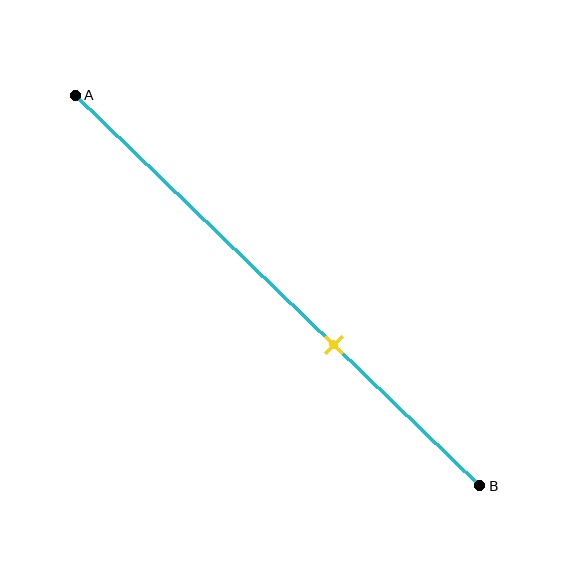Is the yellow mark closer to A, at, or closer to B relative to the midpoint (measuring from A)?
The yellow mark is closer to point B than the midpoint of segment AB.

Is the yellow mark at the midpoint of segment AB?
No, the mark is at about 65% from A, not at the 50% midpoint.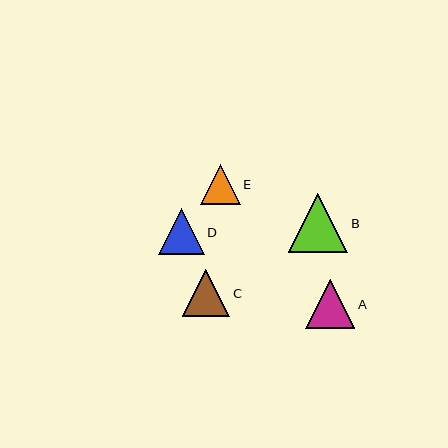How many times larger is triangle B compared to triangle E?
Triangle B is approximately 1.5 times the size of triangle E.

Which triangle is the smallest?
Triangle E is the smallest with a size of approximately 40 pixels.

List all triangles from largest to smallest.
From largest to smallest: B, A, C, D, E.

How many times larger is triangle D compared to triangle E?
Triangle D is approximately 1.1 times the size of triangle E.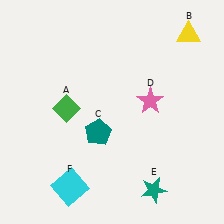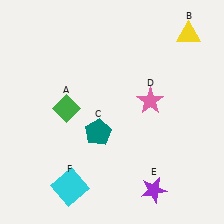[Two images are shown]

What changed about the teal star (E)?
In Image 1, E is teal. In Image 2, it changed to purple.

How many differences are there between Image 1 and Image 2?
There is 1 difference between the two images.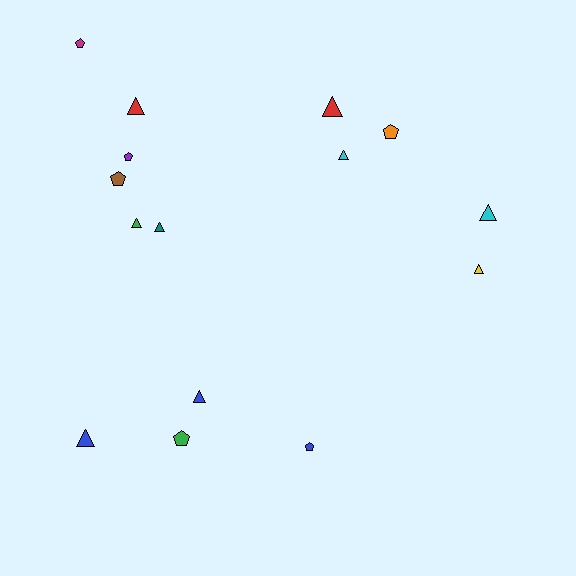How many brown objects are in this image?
There is 1 brown object.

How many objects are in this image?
There are 15 objects.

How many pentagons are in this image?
There are 6 pentagons.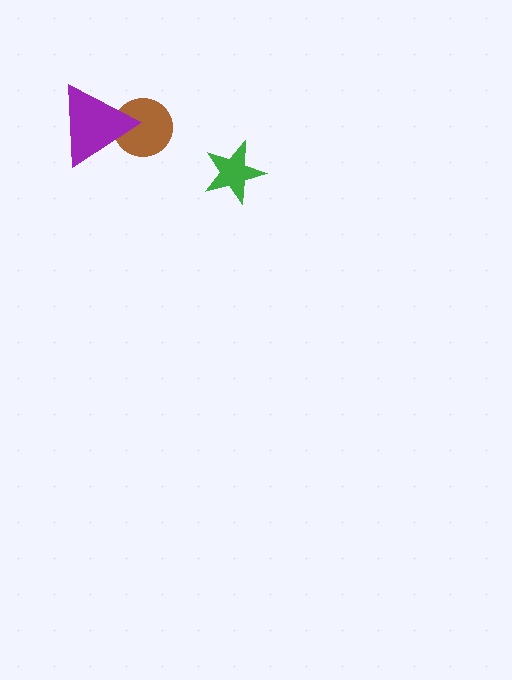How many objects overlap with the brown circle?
1 object overlaps with the brown circle.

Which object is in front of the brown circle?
The purple triangle is in front of the brown circle.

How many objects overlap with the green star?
0 objects overlap with the green star.